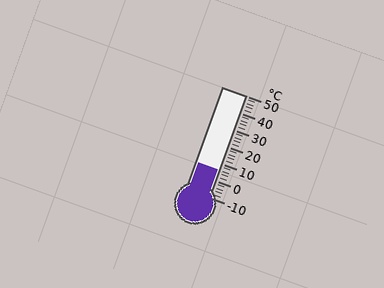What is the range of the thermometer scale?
The thermometer scale ranges from -10°C to 50°C.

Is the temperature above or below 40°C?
The temperature is below 40°C.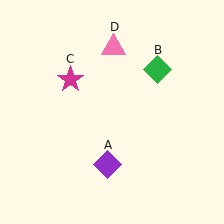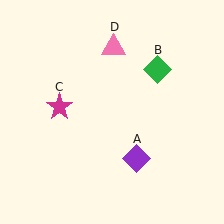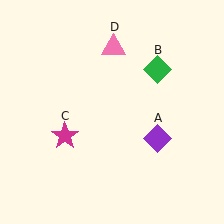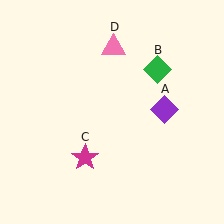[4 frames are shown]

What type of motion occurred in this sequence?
The purple diamond (object A), magenta star (object C) rotated counterclockwise around the center of the scene.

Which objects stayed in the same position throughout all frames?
Green diamond (object B) and pink triangle (object D) remained stationary.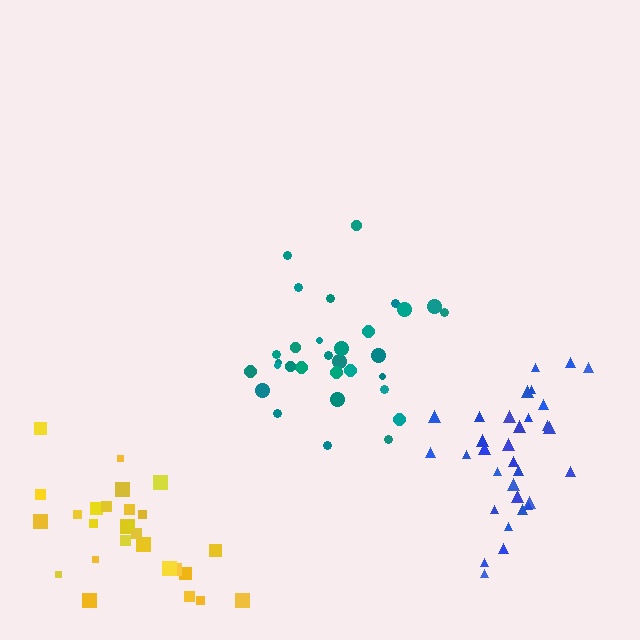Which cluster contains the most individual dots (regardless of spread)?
Teal (33).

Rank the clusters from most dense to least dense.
blue, teal, yellow.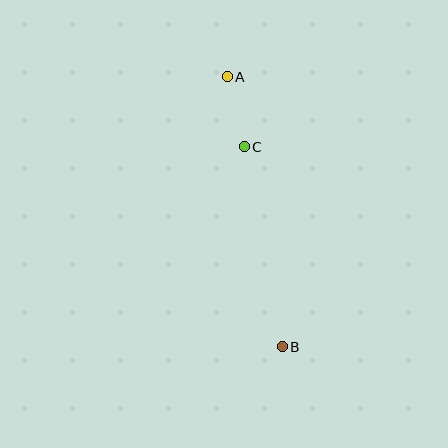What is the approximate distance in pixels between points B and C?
The distance between B and C is approximately 204 pixels.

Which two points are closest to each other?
Points A and C are closest to each other.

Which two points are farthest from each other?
Points A and B are farthest from each other.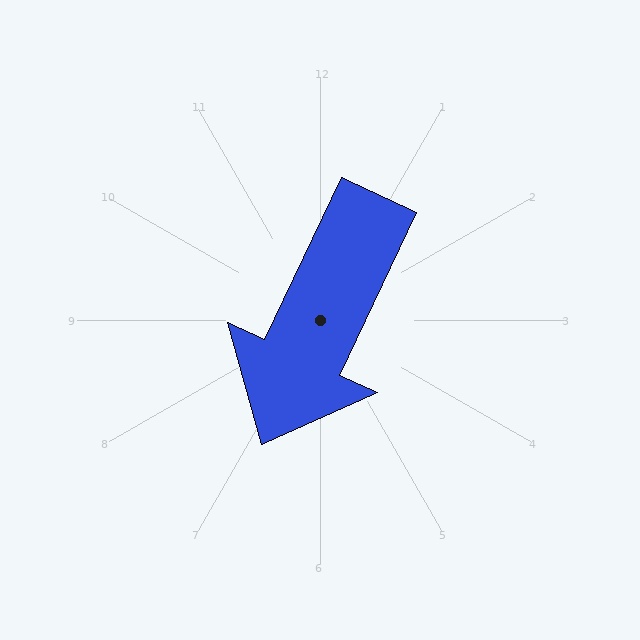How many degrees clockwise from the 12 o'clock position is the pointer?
Approximately 205 degrees.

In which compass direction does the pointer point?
Southwest.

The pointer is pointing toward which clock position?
Roughly 7 o'clock.